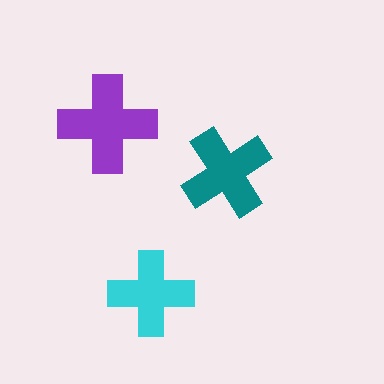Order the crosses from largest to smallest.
the purple one, the teal one, the cyan one.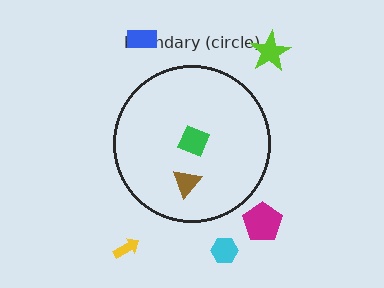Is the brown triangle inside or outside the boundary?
Inside.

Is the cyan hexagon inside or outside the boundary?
Outside.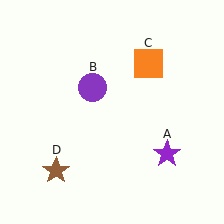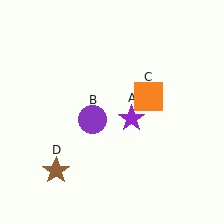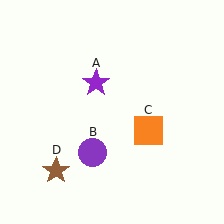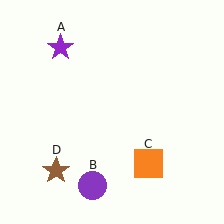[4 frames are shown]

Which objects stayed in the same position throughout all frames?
Brown star (object D) remained stationary.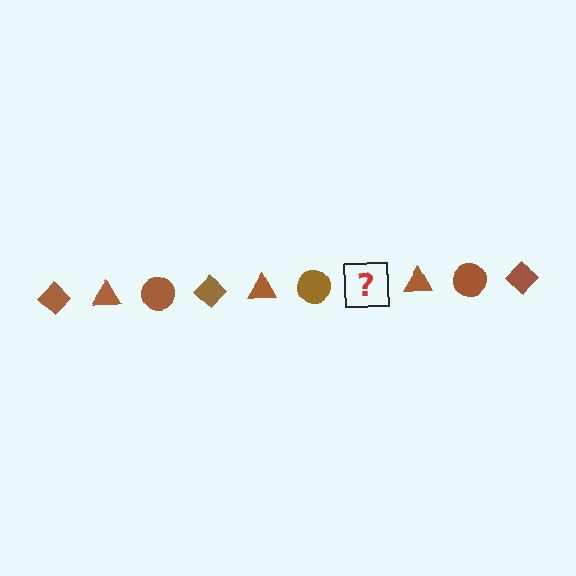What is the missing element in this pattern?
The missing element is a brown diamond.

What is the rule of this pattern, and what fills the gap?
The rule is that the pattern cycles through diamond, triangle, circle shapes in brown. The gap should be filled with a brown diamond.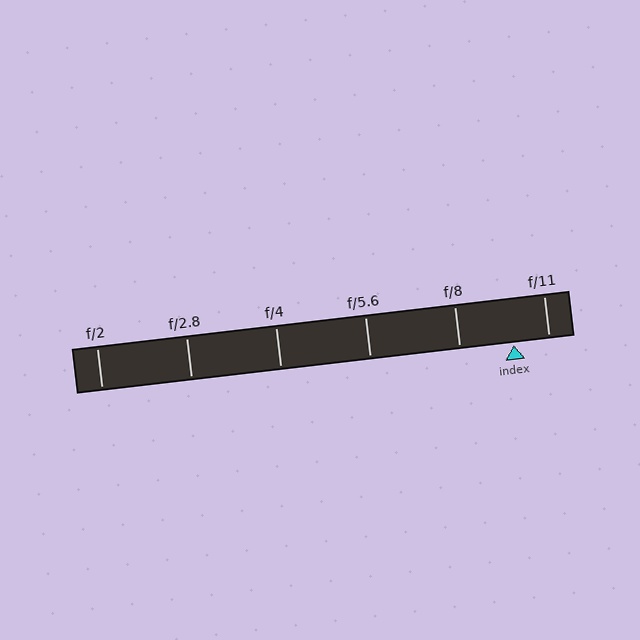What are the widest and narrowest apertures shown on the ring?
The widest aperture shown is f/2 and the narrowest is f/11.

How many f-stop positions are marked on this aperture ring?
There are 6 f-stop positions marked.